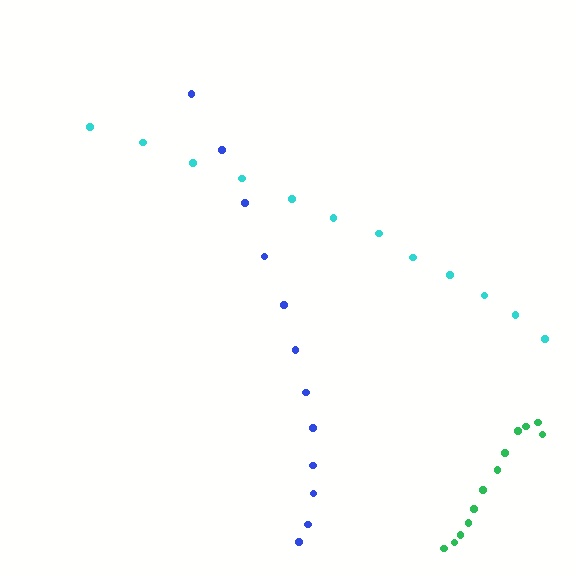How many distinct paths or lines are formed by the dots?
There are 3 distinct paths.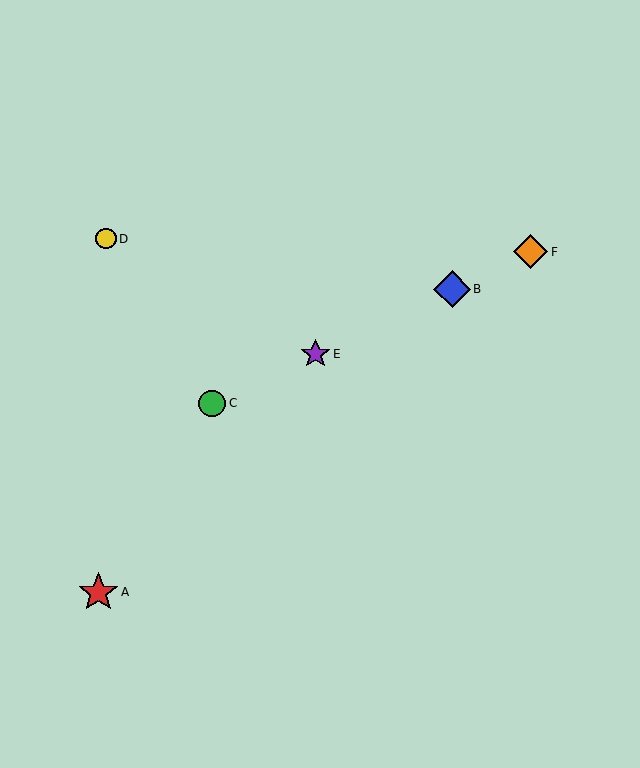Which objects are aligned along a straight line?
Objects B, C, E, F are aligned along a straight line.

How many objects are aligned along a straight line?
4 objects (B, C, E, F) are aligned along a straight line.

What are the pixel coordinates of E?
Object E is at (315, 354).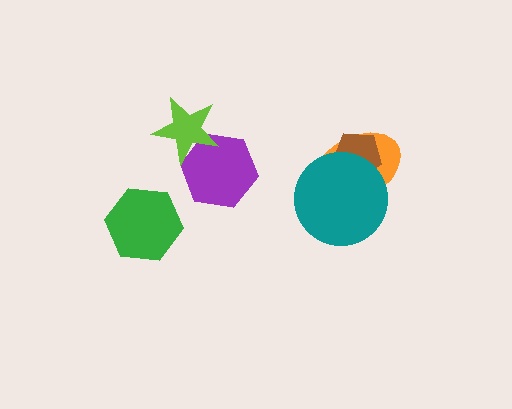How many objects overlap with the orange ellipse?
2 objects overlap with the orange ellipse.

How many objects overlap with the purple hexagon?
1 object overlaps with the purple hexagon.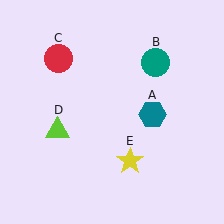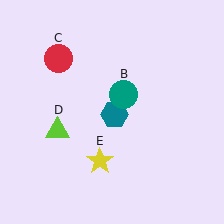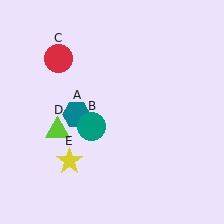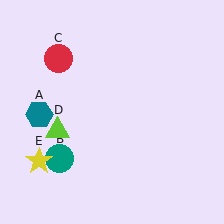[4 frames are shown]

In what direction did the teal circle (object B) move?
The teal circle (object B) moved down and to the left.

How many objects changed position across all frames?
3 objects changed position: teal hexagon (object A), teal circle (object B), yellow star (object E).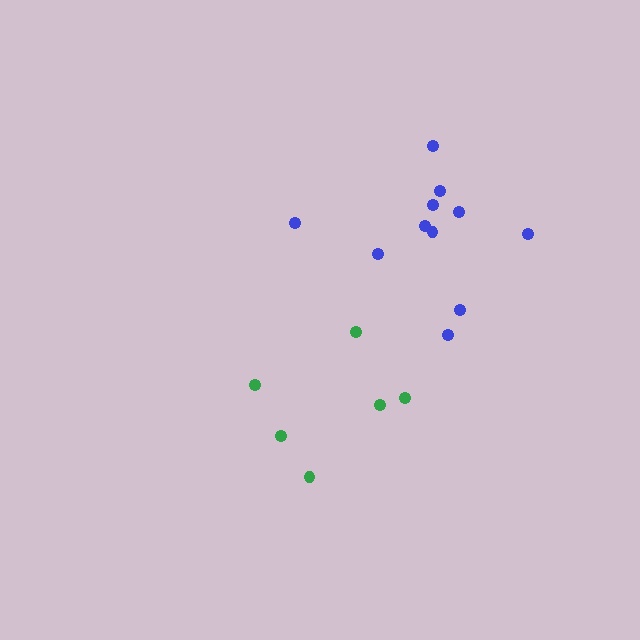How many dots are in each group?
Group 1: 6 dots, Group 2: 11 dots (17 total).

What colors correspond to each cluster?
The clusters are colored: green, blue.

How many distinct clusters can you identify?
There are 2 distinct clusters.